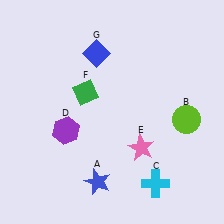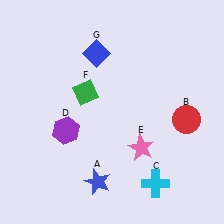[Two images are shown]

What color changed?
The circle (B) changed from lime in Image 1 to red in Image 2.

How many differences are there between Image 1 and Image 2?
There is 1 difference between the two images.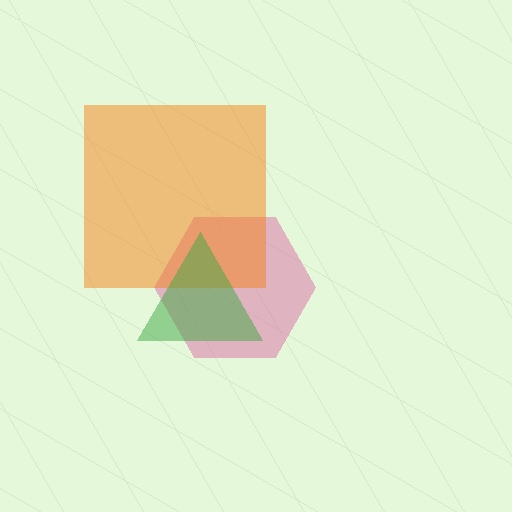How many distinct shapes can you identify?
There are 3 distinct shapes: a pink hexagon, an orange square, a green triangle.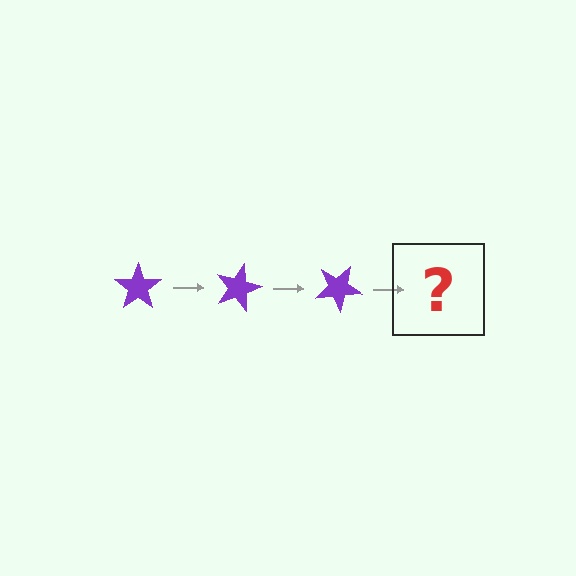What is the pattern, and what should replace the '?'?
The pattern is that the star rotates 15 degrees each step. The '?' should be a purple star rotated 45 degrees.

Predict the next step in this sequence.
The next step is a purple star rotated 45 degrees.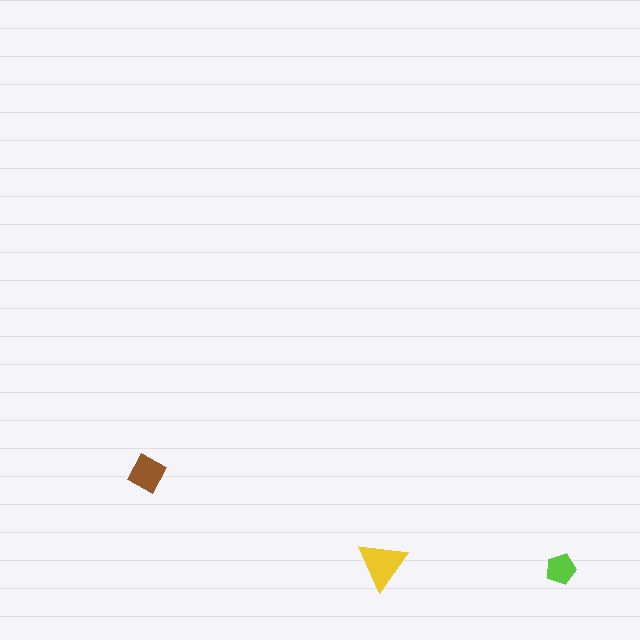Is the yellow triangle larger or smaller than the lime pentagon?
Larger.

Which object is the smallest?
The lime pentagon.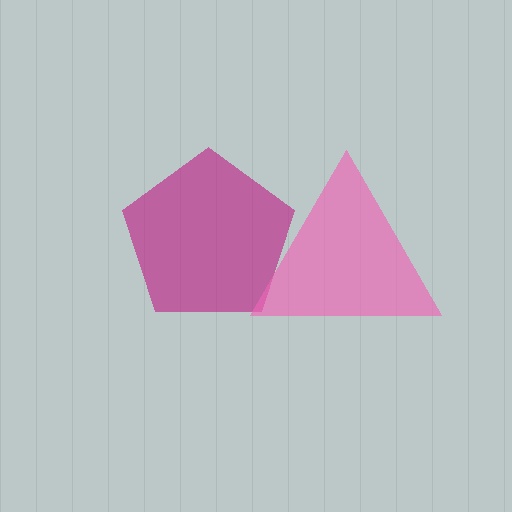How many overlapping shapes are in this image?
There are 2 overlapping shapes in the image.